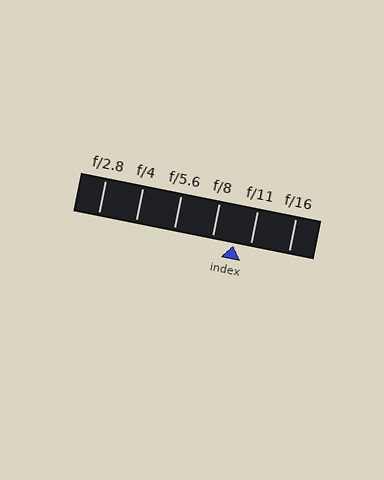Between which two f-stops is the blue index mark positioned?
The index mark is between f/8 and f/11.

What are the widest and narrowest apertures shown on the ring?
The widest aperture shown is f/2.8 and the narrowest is f/16.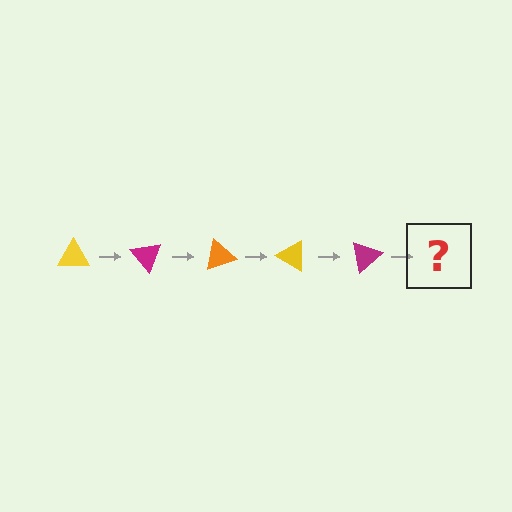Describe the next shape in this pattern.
It should be an orange triangle, rotated 250 degrees from the start.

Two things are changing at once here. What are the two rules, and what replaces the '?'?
The two rules are that it rotates 50 degrees each step and the color cycles through yellow, magenta, and orange. The '?' should be an orange triangle, rotated 250 degrees from the start.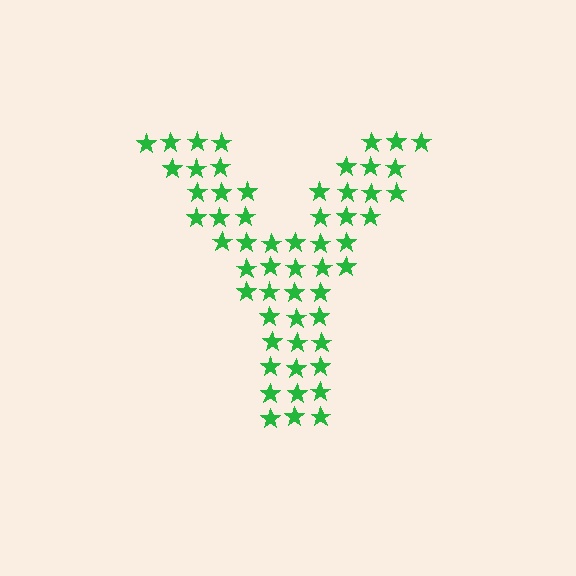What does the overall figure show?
The overall figure shows the letter Y.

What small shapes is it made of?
It is made of small stars.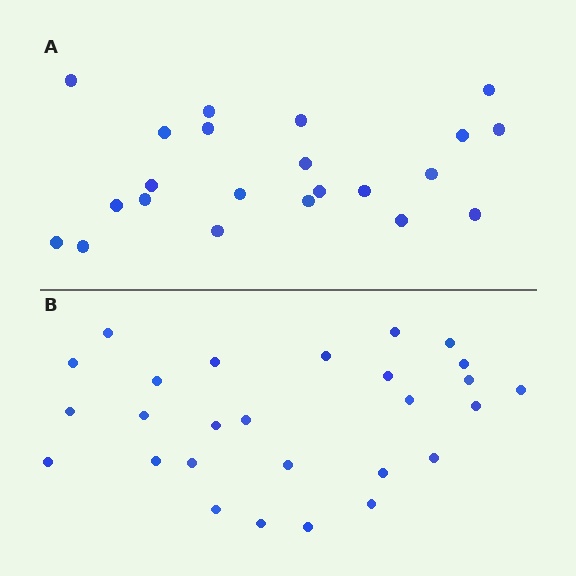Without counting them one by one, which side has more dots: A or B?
Region B (the bottom region) has more dots.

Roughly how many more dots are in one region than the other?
Region B has about 5 more dots than region A.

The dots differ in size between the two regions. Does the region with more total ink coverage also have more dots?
No. Region A has more total ink coverage because its dots are larger, but region B actually contains more individual dots. Total area can be misleading — the number of items is what matters here.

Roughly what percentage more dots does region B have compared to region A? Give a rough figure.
About 25% more.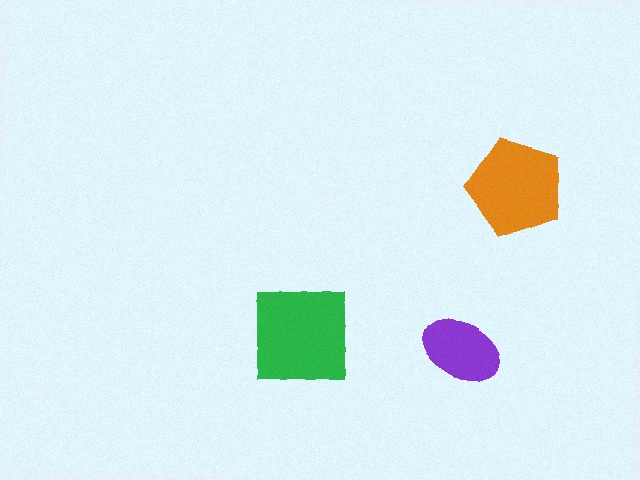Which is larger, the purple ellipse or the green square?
The green square.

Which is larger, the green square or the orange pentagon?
The green square.